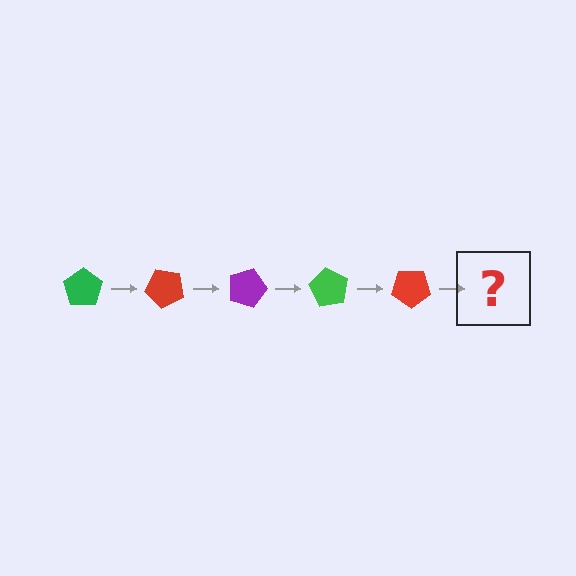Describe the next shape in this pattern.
It should be a purple pentagon, rotated 225 degrees from the start.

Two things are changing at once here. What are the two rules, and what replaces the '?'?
The two rules are that it rotates 45 degrees each step and the color cycles through green, red, and purple. The '?' should be a purple pentagon, rotated 225 degrees from the start.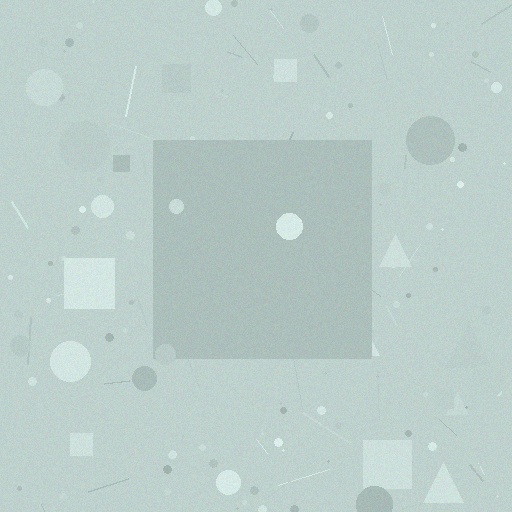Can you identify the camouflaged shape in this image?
The camouflaged shape is a square.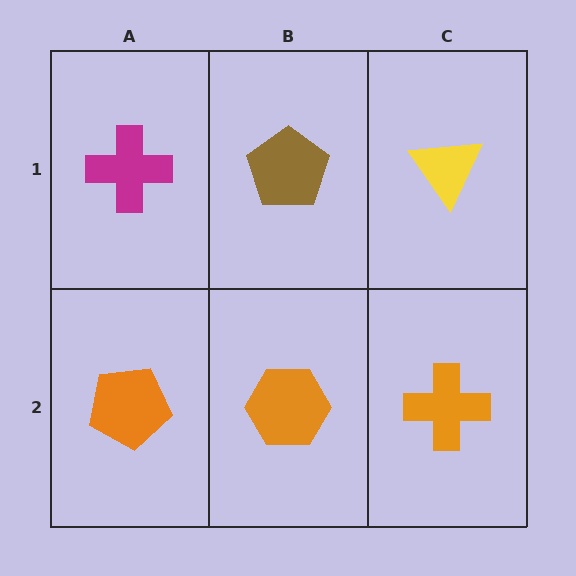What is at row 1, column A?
A magenta cross.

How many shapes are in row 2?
3 shapes.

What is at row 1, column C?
A yellow triangle.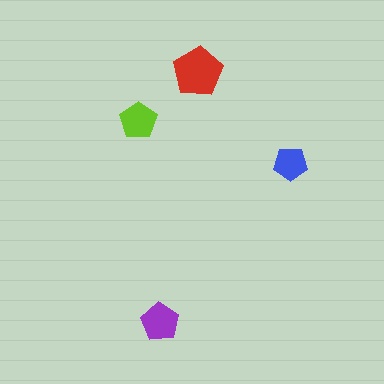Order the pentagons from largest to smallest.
the red one, the purple one, the lime one, the blue one.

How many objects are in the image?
There are 4 objects in the image.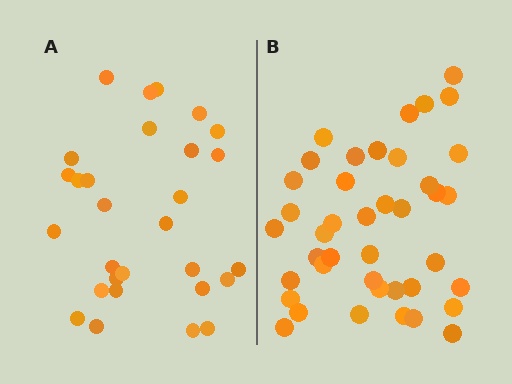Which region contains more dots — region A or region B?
Region B (the right region) has more dots.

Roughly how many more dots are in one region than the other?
Region B has roughly 12 or so more dots than region A.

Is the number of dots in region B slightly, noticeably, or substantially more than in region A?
Region B has noticeably more, but not dramatically so. The ratio is roughly 1.4 to 1.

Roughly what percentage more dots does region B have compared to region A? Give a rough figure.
About 40% more.